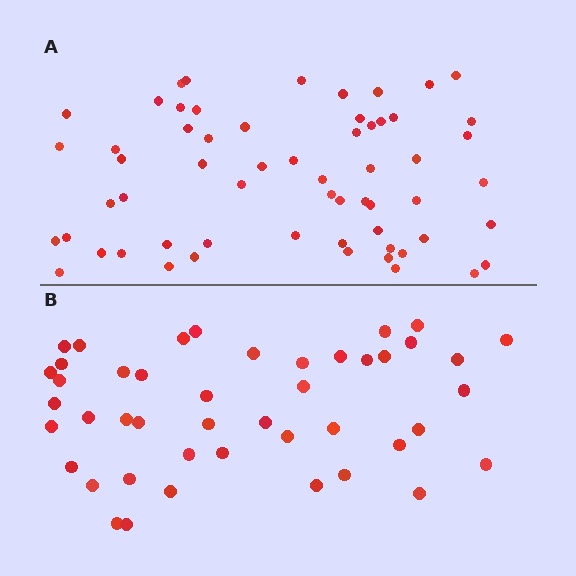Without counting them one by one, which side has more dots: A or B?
Region A (the top region) has more dots.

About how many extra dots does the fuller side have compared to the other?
Region A has approximately 15 more dots than region B.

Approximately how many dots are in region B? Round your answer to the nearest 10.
About 40 dots. (The exact count is 45, which rounds to 40.)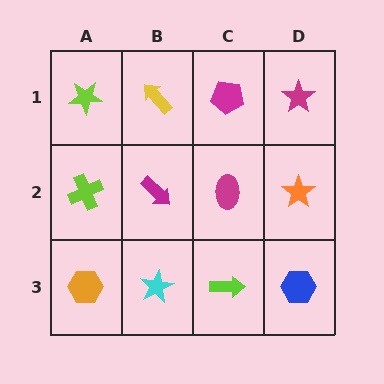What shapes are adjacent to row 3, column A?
A lime cross (row 2, column A), a cyan star (row 3, column B).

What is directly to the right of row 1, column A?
A yellow arrow.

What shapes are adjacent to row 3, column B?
A magenta arrow (row 2, column B), an orange hexagon (row 3, column A), a lime arrow (row 3, column C).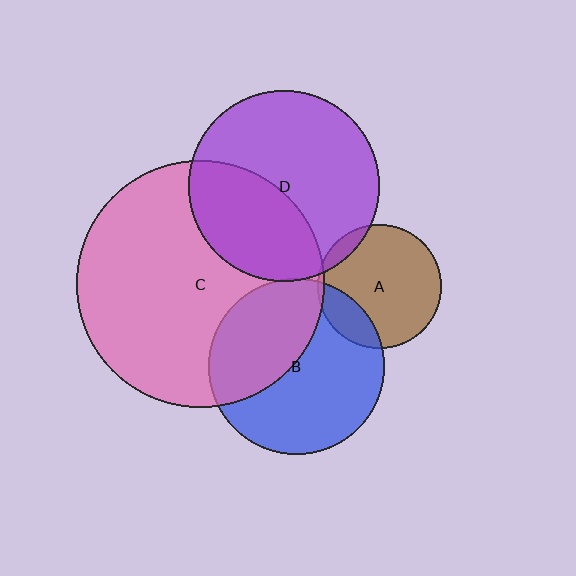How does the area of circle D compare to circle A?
Approximately 2.4 times.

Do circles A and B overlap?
Yes.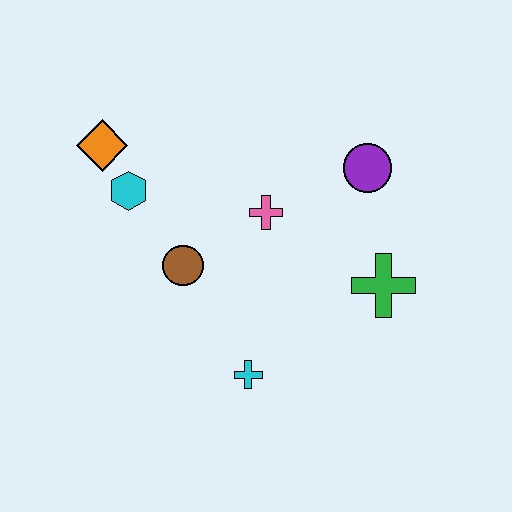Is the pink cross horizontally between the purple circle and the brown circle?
Yes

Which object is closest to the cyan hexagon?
The orange diamond is closest to the cyan hexagon.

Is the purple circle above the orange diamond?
No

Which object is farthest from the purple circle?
The orange diamond is farthest from the purple circle.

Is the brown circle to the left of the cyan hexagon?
No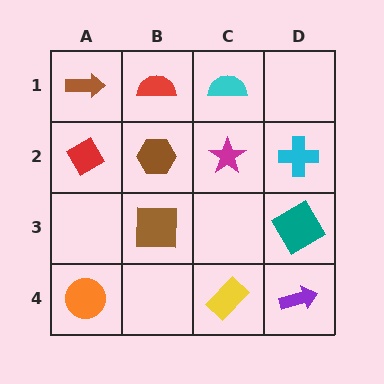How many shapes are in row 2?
4 shapes.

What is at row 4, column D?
A purple arrow.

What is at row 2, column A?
A red diamond.